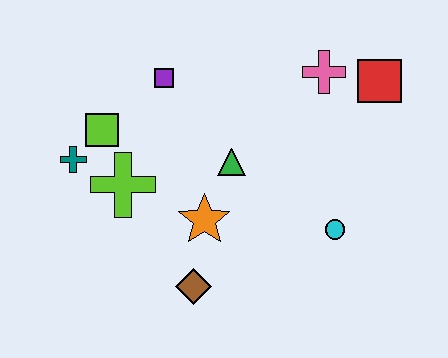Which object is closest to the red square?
The pink cross is closest to the red square.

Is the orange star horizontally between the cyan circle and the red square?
No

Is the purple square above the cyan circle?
Yes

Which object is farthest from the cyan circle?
The teal cross is farthest from the cyan circle.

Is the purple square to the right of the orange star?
No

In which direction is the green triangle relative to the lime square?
The green triangle is to the right of the lime square.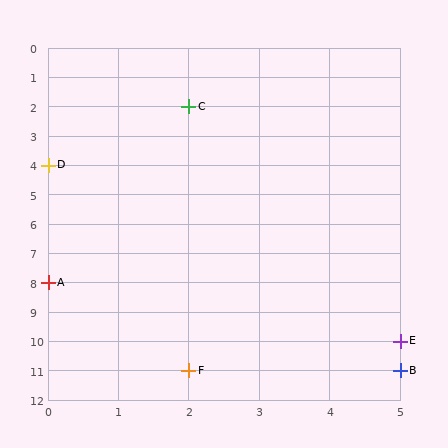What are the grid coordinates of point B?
Point B is at grid coordinates (5, 11).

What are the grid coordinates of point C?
Point C is at grid coordinates (2, 2).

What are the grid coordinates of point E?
Point E is at grid coordinates (5, 10).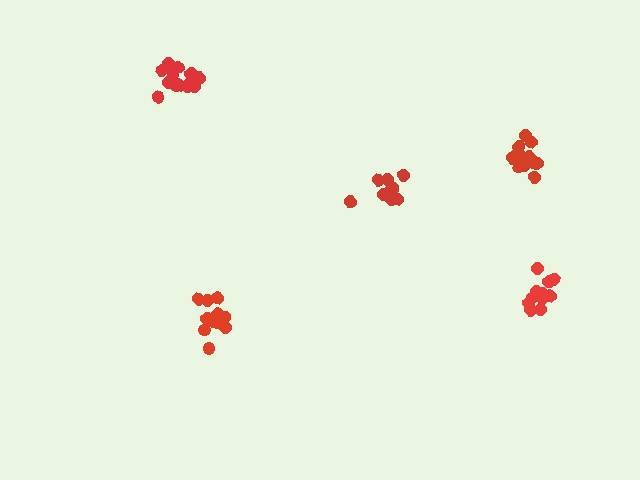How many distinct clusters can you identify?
There are 5 distinct clusters.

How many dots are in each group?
Group 1: 13 dots, Group 2: 14 dots, Group 3: 13 dots, Group 4: 17 dots, Group 5: 11 dots (68 total).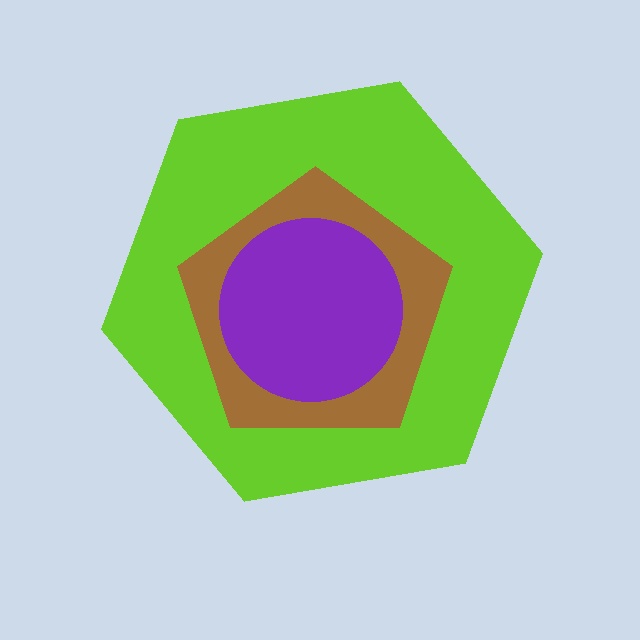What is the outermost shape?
The lime hexagon.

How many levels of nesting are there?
3.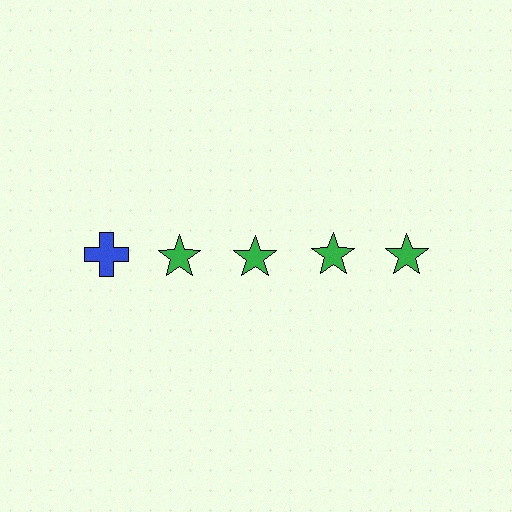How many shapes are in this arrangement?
There are 5 shapes arranged in a grid pattern.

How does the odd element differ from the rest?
It differs in both color (blue instead of green) and shape (cross instead of star).